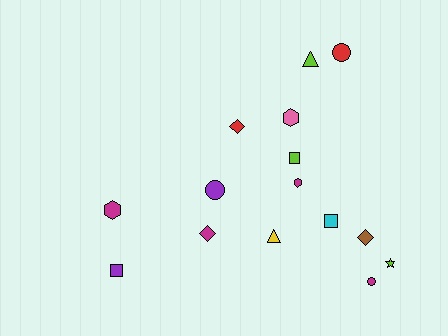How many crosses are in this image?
There are no crosses.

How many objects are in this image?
There are 15 objects.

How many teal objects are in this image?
There are no teal objects.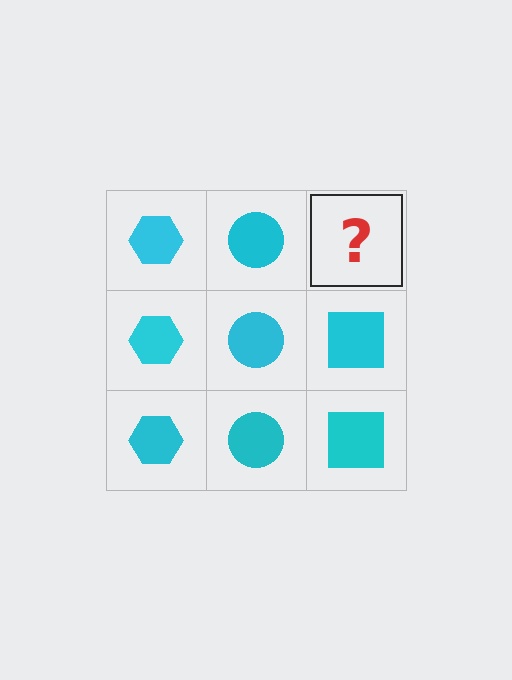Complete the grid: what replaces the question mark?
The question mark should be replaced with a cyan square.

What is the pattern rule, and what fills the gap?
The rule is that each column has a consistent shape. The gap should be filled with a cyan square.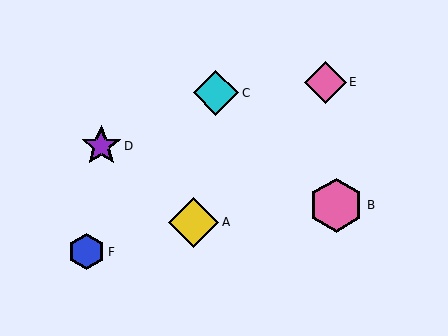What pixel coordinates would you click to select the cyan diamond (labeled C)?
Click at (216, 93) to select the cyan diamond C.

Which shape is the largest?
The pink hexagon (labeled B) is the largest.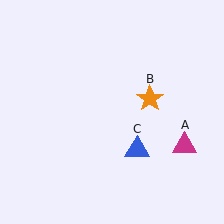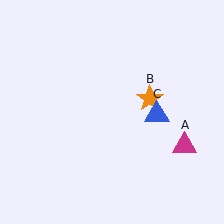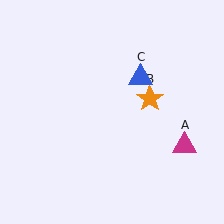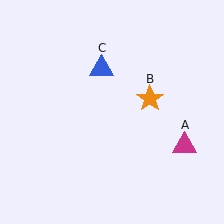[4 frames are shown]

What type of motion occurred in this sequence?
The blue triangle (object C) rotated counterclockwise around the center of the scene.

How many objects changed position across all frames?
1 object changed position: blue triangle (object C).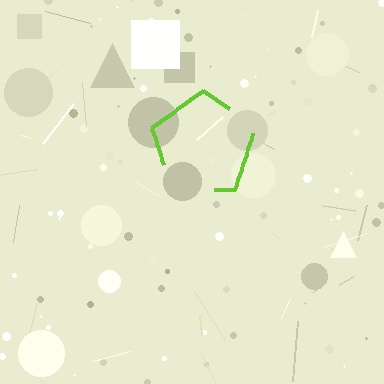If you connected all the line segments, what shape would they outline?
They would outline a pentagon.